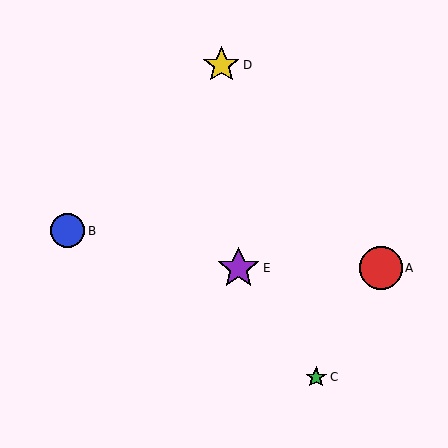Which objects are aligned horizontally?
Objects A, E are aligned horizontally.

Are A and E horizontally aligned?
Yes, both are at y≈268.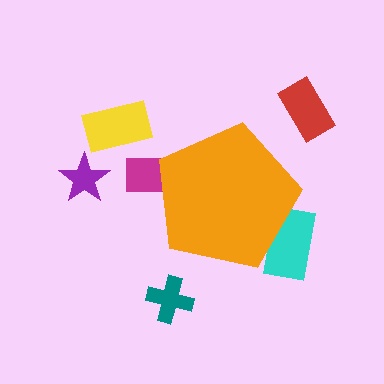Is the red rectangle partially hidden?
No, the red rectangle is fully visible.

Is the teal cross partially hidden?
No, the teal cross is fully visible.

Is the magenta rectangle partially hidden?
Yes, the magenta rectangle is partially hidden behind the orange pentagon.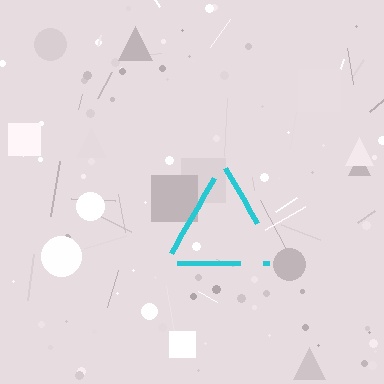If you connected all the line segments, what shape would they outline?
They would outline a triangle.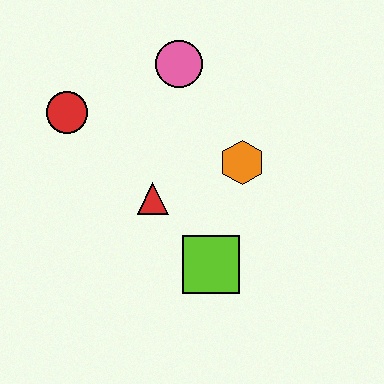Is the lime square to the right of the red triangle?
Yes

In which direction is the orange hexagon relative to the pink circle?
The orange hexagon is below the pink circle.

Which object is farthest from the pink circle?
The lime square is farthest from the pink circle.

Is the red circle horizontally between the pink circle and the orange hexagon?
No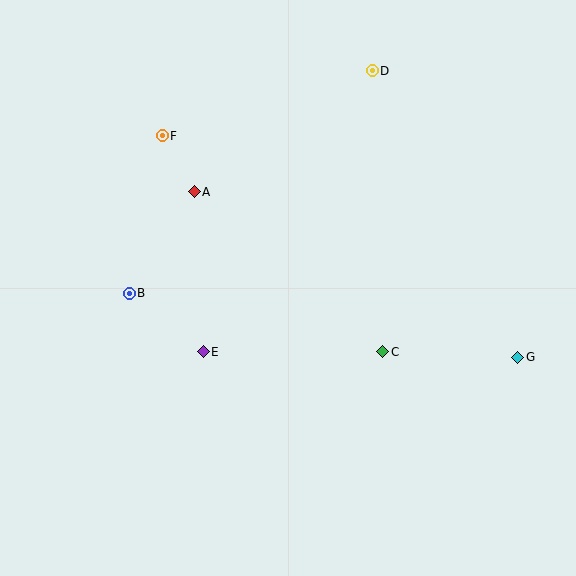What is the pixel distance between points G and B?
The distance between G and B is 393 pixels.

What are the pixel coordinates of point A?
Point A is at (194, 192).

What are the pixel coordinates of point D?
Point D is at (372, 71).